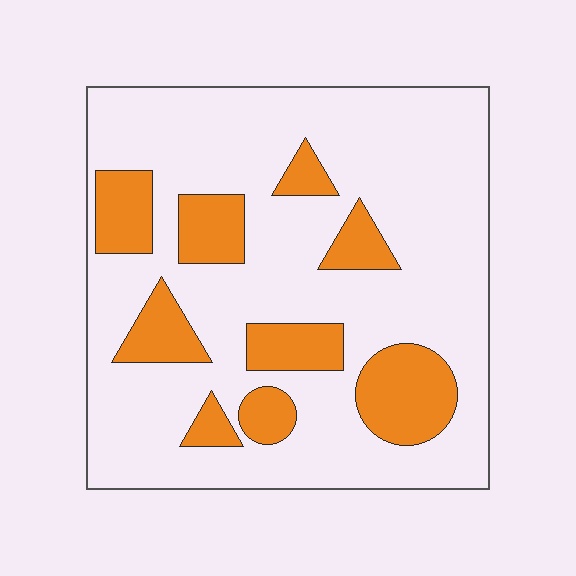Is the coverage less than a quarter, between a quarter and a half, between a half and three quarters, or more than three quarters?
Less than a quarter.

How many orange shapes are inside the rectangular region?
9.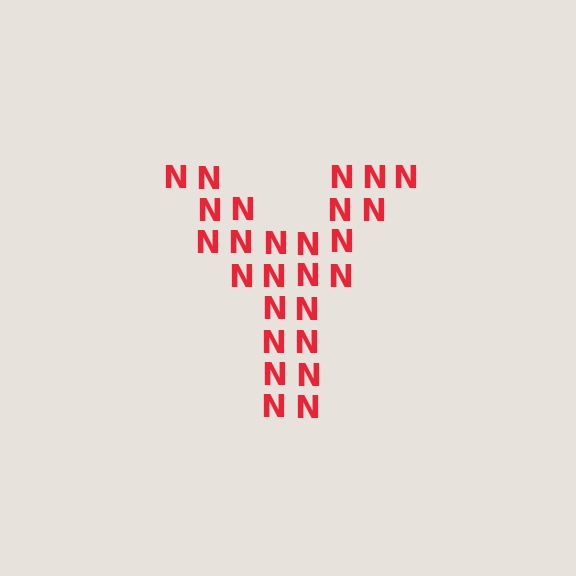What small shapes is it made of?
It is made of small letter N's.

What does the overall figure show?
The overall figure shows the letter Y.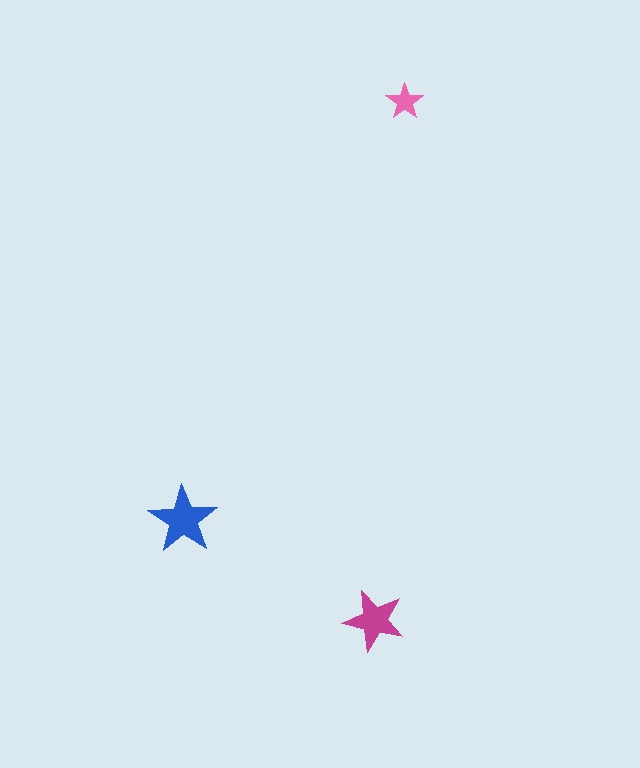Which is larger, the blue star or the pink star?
The blue one.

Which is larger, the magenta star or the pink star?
The magenta one.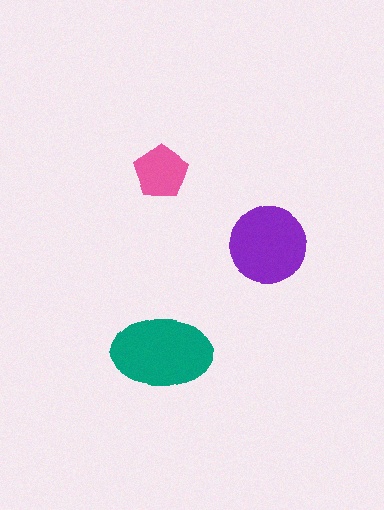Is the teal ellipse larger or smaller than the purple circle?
Larger.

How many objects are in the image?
There are 3 objects in the image.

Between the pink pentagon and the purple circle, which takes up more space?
The purple circle.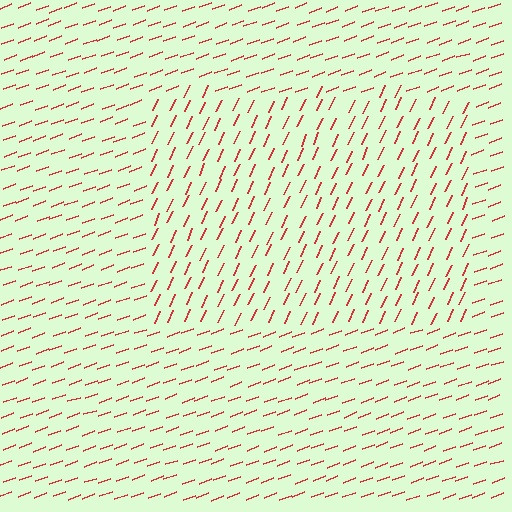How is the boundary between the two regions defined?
The boundary is defined purely by a change in line orientation (approximately 45 degrees difference). All lines are the same color and thickness.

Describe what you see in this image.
The image is filled with small red line segments. A rectangle region in the image has lines oriented differently from the surrounding lines, creating a visible texture boundary.